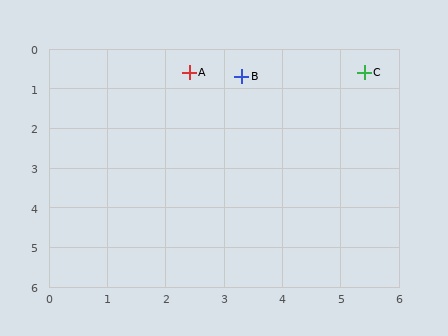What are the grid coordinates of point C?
Point C is at approximately (5.4, 0.6).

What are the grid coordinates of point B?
Point B is at approximately (3.3, 0.7).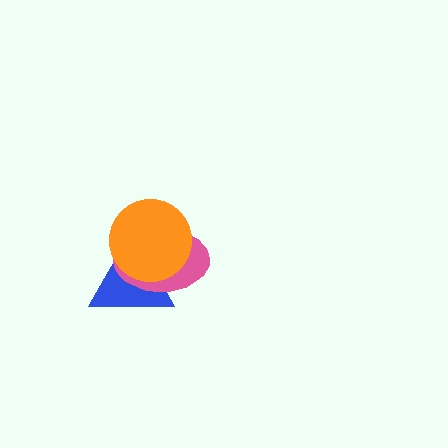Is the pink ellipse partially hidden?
Yes, it is partially covered by another shape.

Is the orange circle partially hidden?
No, no other shape covers it.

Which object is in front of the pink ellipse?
The orange circle is in front of the pink ellipse.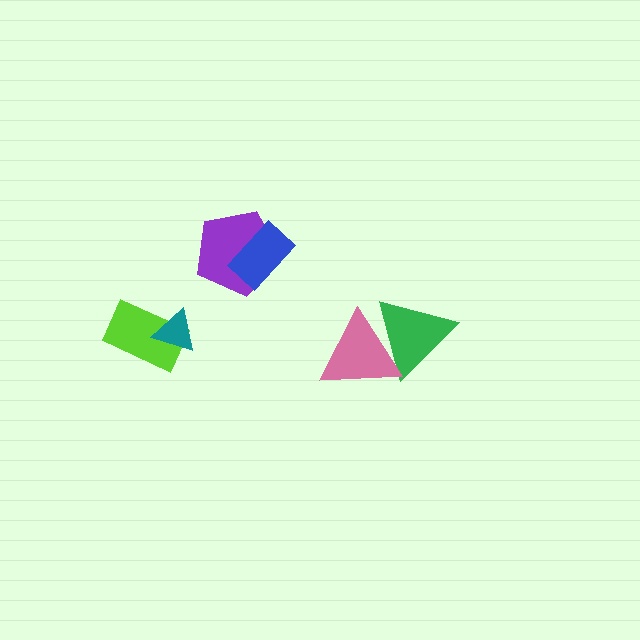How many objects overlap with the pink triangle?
1 object overlaps with the pink triangle.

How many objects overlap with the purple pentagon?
1 object overlaps with the purple pentagon.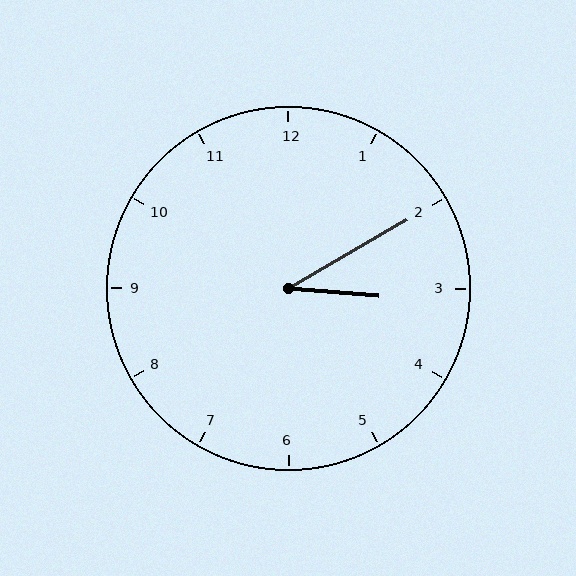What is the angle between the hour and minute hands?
Approximately 35 degrees.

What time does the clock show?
3:10.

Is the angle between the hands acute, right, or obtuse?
It is acute.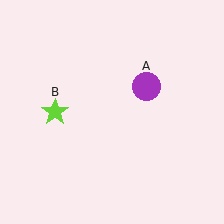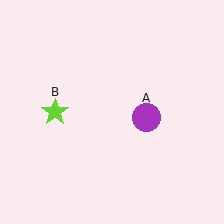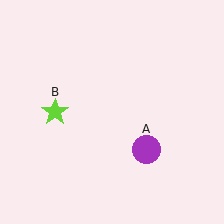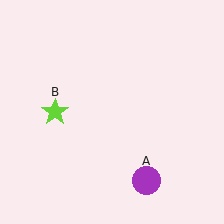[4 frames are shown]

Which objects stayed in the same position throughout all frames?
Lime star (object B) remained stationary.